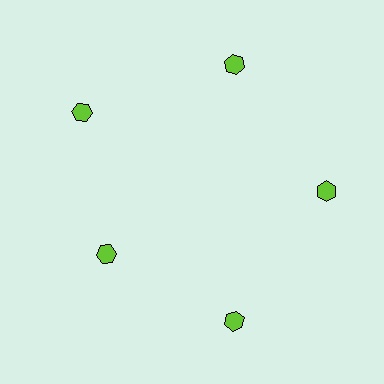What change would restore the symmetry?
The symmetry would be restored by moving it outward, back onto the ring so that all 5 hexagons sit at equal angles and equal distance from the center.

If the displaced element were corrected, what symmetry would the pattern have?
It would have 5-fold rotational symmetry — the pattern would map onto itself every 72 degrees.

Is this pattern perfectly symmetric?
No. The 5 lime hexagons are arranged in a ring, but one element near the 8 o'clock position is pulled inward toward the center, breaking the 5-fold rotational symmetry.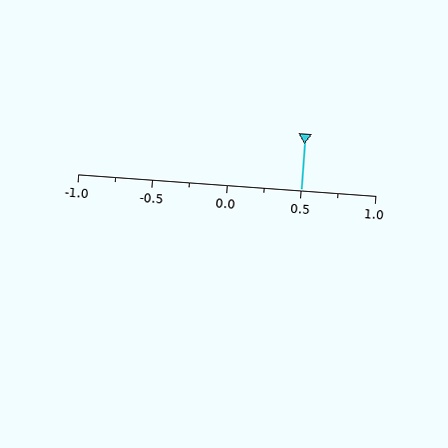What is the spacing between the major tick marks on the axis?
The major ticks are spaced 0.5 apart.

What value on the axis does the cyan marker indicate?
The marker indicates approximately 0.5.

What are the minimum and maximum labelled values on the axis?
The axis runs from -1.0 to 1.0.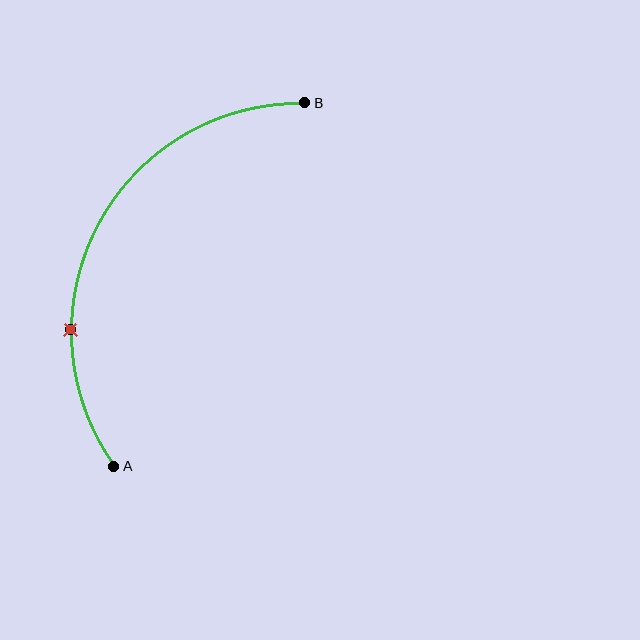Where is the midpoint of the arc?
The arc midpoint is the point on the curve farthest from the straight line joining A and B. It sits to the left of that line.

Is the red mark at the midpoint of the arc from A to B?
No. The red mark lies on the arc but is closer to endpoint A. The arc midpoint would be at the point on the curve equidistant along the arc from both A and B.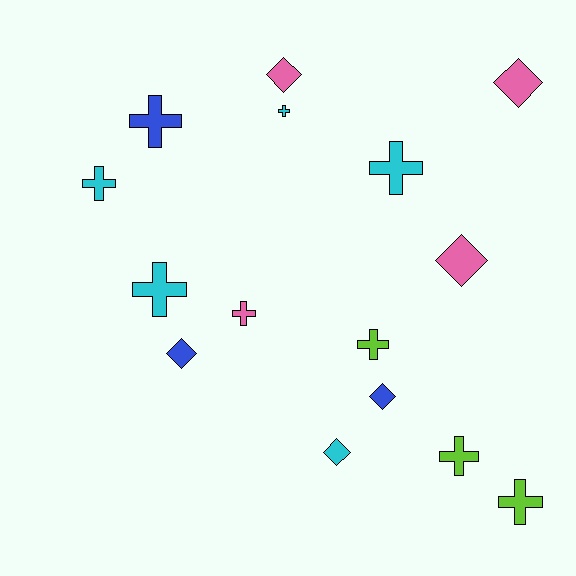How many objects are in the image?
There are 15 objects.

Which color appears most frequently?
Cyan, with 5 objects.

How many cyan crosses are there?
There are 4 cyan crosses.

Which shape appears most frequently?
Cross, with 9 objects.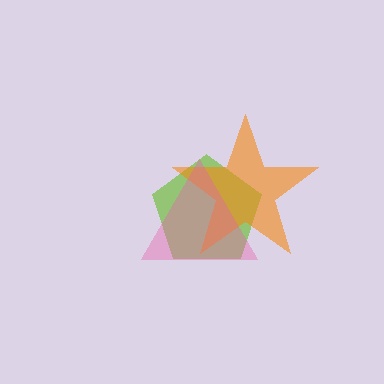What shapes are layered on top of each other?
The layered shapes are: a lime pentagon, an orange star, a pink triangle.